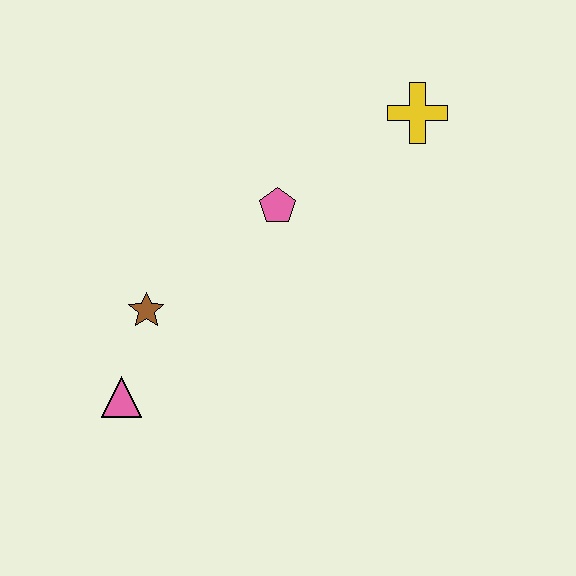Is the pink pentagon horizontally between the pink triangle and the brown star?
No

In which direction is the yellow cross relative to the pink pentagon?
The yellow cross is to the right of the pink pentagon.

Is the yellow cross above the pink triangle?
Yes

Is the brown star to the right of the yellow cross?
No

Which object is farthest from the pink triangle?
The yellow cross is farthest from the pink triangle.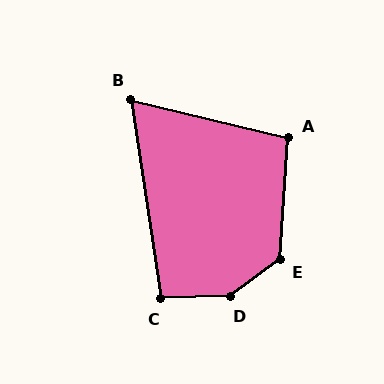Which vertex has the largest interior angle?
D, at approximately 146 degrees.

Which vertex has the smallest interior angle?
B, at approximately 68 degrees.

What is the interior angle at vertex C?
Approximately 96 degrees (obtuse).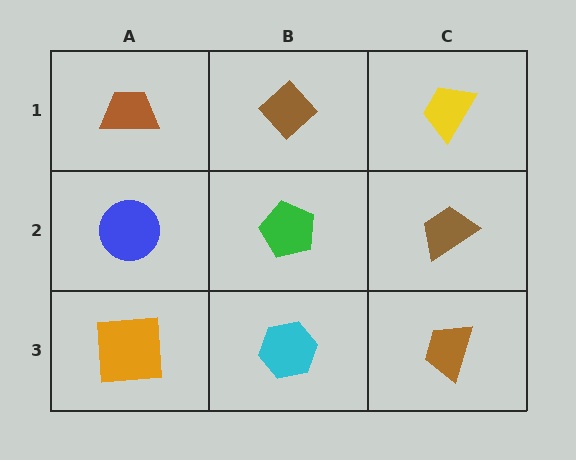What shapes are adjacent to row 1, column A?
A blue circle (row 2, column A), a brown diamond (row 1, column B).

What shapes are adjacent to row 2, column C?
A yellow trapezoid (row 1, column C), a brown trapezoid (row 3, column C), a green pentagon (row 2, column B).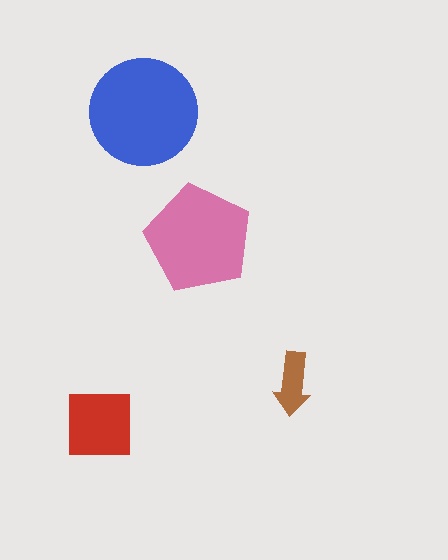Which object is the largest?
The blue circle.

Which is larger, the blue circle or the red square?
The blue circle.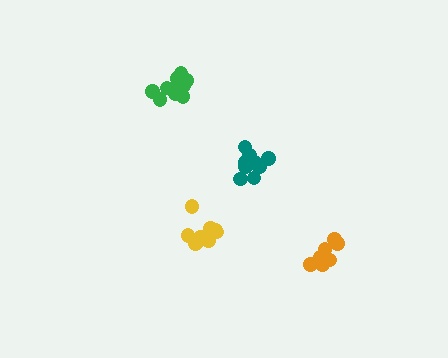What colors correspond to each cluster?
The clusters are colored: orange, yellow, green, teal.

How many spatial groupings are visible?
There are 4 spatial groupings.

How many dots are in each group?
Group 1: 7 dots, Group 2: 9 dots, Group 3: 11 dots, Group 4: 10 dots (37 total).